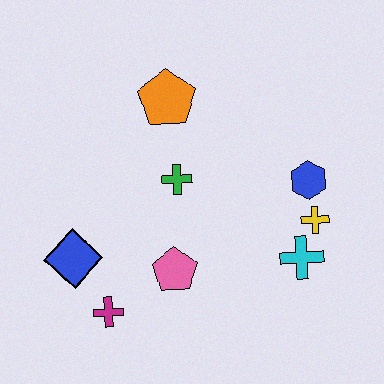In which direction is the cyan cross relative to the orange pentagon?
The cyan cross is below the orange pentagon.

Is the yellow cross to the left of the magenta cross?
No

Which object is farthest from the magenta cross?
The blue hexagon is farthest from the magenta cross.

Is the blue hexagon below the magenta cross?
No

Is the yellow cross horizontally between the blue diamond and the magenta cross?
No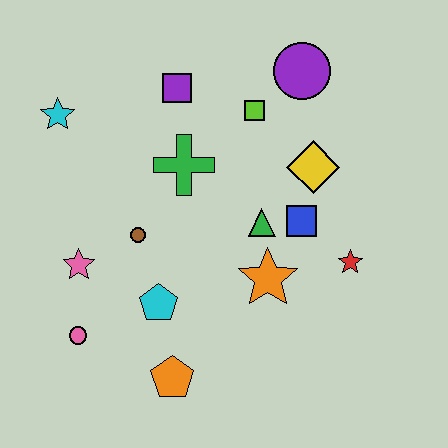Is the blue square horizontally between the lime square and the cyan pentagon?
No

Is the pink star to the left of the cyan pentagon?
Yes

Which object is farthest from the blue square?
The cyan star is farthest from the blue square.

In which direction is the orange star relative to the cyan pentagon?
The orange star is to the right of the cyan pentagon.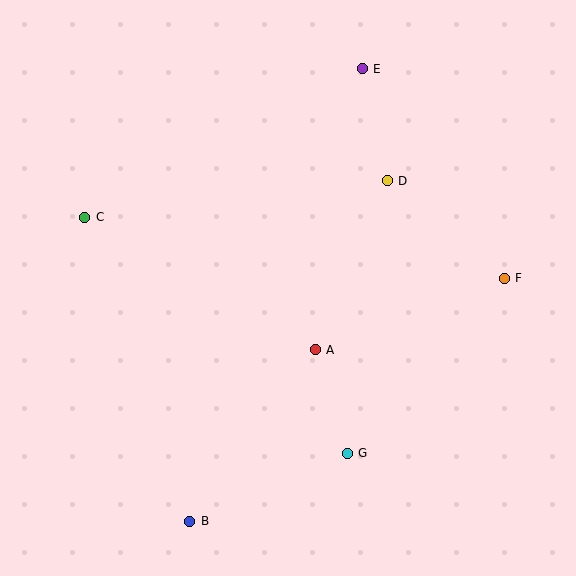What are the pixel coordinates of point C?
Point C is at (85, 217).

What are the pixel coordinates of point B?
Point B is at (190, 521).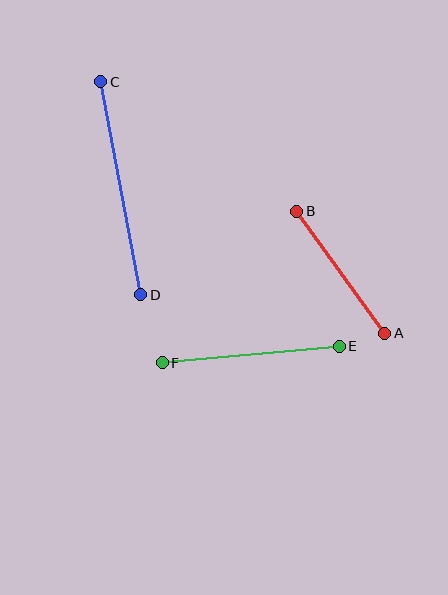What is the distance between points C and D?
The distance is approximately 217 pixels.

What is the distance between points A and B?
The distance is approximately 150 pixels.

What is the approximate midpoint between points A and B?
The midpoint is at approximately (341, 272) pixels.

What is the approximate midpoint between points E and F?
The midpoint is at approximately (251, 354) pixels.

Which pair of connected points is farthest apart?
Points C and D are farthest apart.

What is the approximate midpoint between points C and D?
The midpoint is at approximately (121, 188) pixels.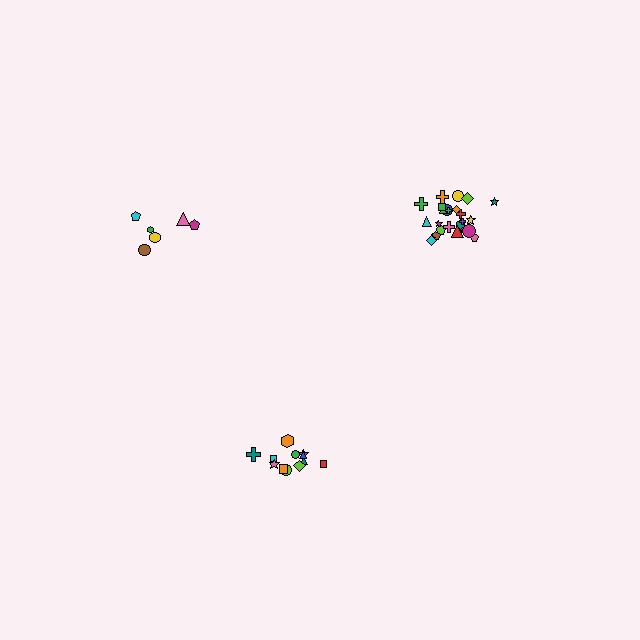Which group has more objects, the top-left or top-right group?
The top-right group.